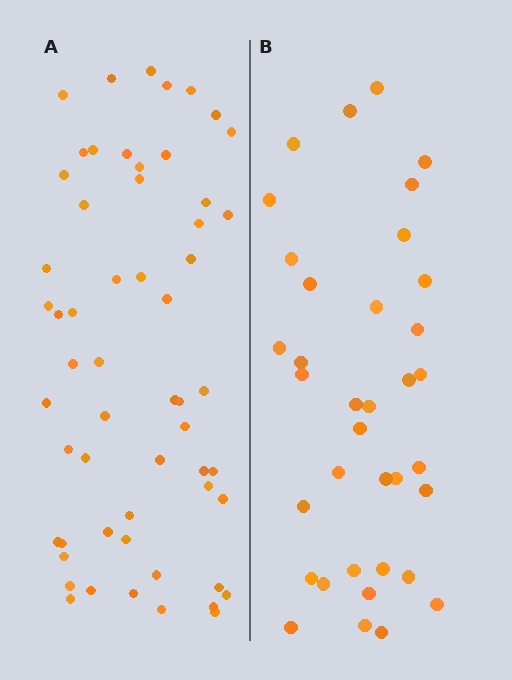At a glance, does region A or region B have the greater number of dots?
Region A (the left region) has more dots.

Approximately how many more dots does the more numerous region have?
Region A has approximately 20 more dots than region B.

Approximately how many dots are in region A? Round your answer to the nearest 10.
About 60 dots. (The exact count is 57, which rounds to 60.)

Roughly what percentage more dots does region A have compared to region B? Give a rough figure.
About 60% more.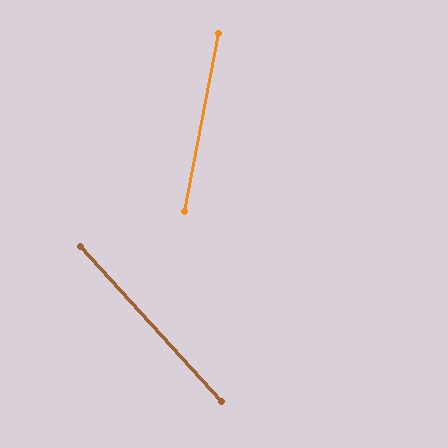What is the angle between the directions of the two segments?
Approximately 53 degrees.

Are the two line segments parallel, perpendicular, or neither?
Neither parallel nor perpendicular — they differ by about 53°.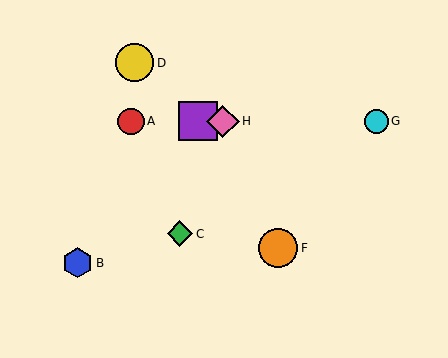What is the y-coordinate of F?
Object F is at y≈248.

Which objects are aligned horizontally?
Objects A, E, G, H are aligned horizontally.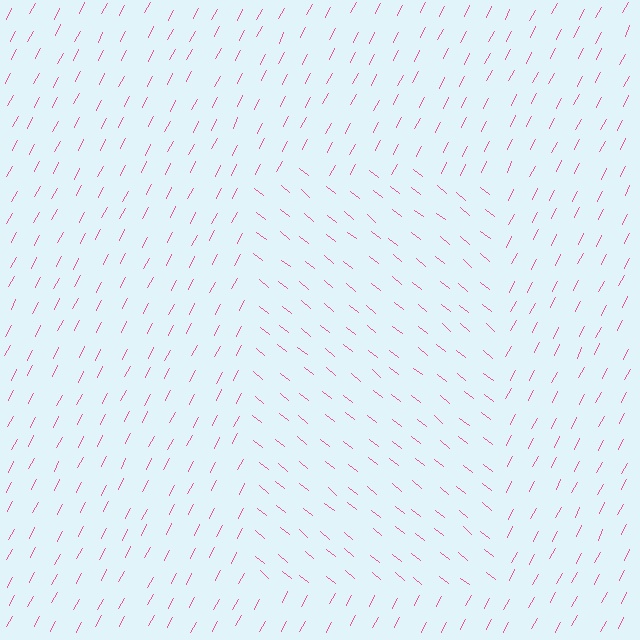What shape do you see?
I see a rectangle.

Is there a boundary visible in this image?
Yes, there is a texture boundary formed by a change in line orientation.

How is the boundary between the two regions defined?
The boundary is defined purely by a change in line orientation (approximately 78 degrees difference). All lines are the same color and thickness.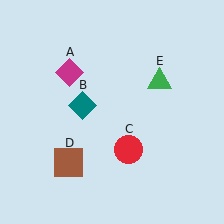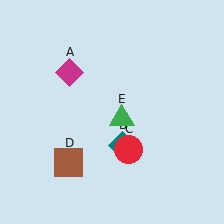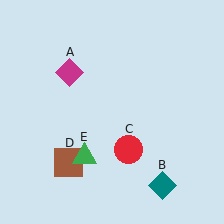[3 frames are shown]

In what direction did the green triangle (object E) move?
The green triangle (object E) moved down and to the left.